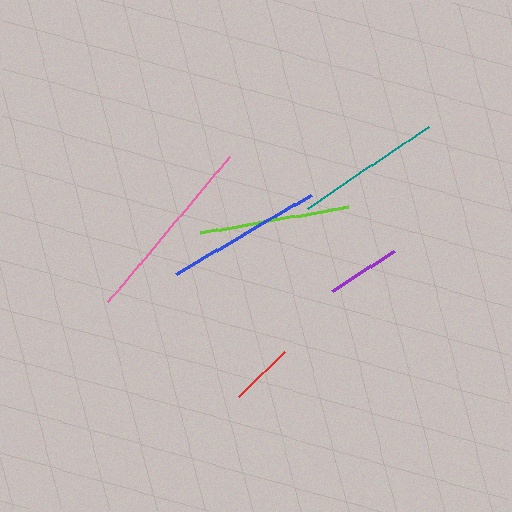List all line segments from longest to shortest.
From longest to shortest: pink, blue, lime, teal, purple, red.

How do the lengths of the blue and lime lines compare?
The blue and lime lines are approximately the same length.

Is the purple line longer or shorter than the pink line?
The pink line is longer than the purple line.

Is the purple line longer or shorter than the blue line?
The blue line is longer than the purple line.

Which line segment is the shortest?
The red line is the shortest at approximately 64 pixels.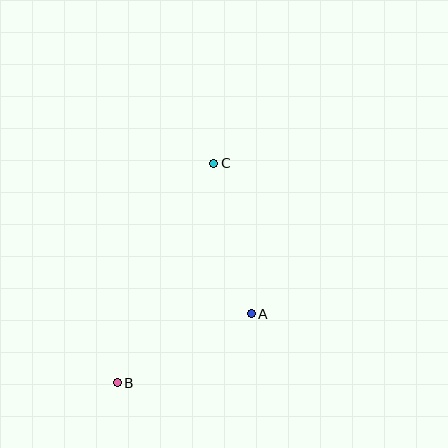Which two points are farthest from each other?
Points B and C are farthest from each other.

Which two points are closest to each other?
Points A and B are closest to each other.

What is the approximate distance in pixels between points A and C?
The distance between A and C is approximately 155 pixels.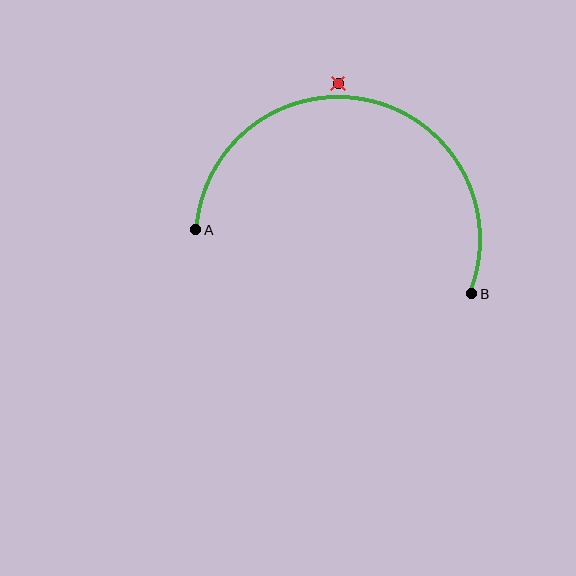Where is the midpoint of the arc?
The arc midpoint is the point on the curve farthest from the straight line joining A and B. It sits above that line.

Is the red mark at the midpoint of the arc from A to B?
No — the red mark does not lie on the arc at all. It sits slightly outside the curve.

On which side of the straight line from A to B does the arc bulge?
The arc bulges above the straight line connecting A and B.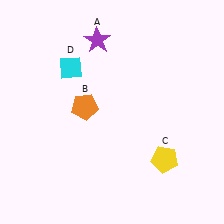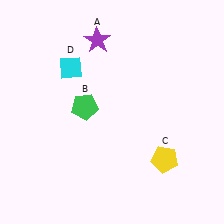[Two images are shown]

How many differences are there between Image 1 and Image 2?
There is 1 difference between the two images.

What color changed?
The pentagon (B) changed from orange in Image 1 to green in Image 2.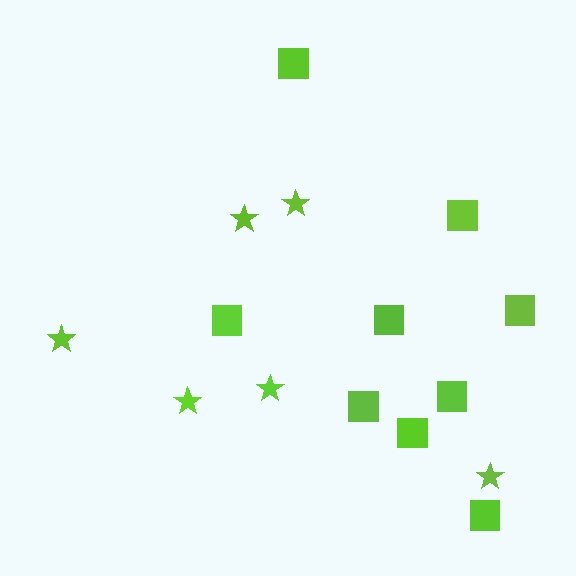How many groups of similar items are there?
There are 2 groups: one group of stars (6) and one group of squares (9).